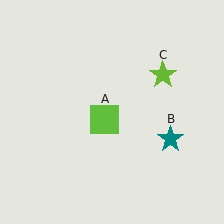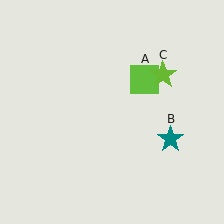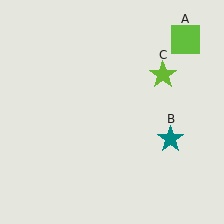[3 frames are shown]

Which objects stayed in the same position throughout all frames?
Teal star (object B) and lime star (object C) remained stationary.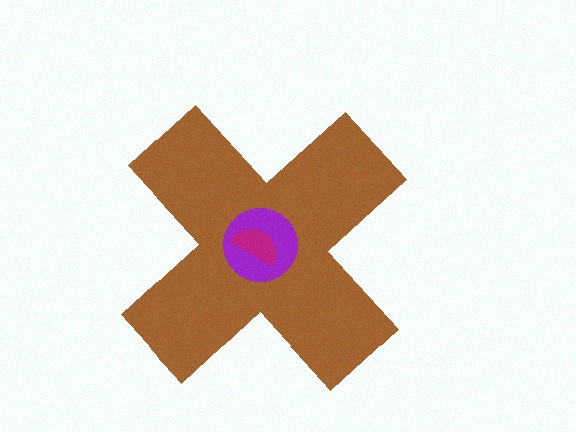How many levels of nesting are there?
3.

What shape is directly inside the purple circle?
The magenta semicircle.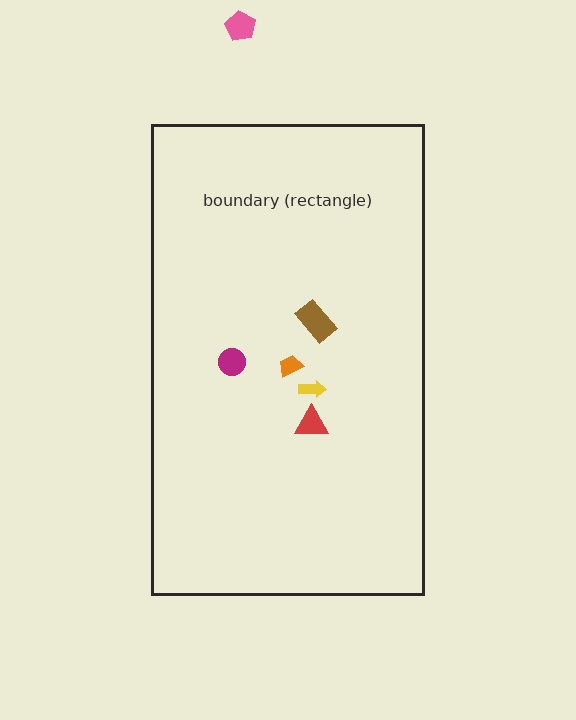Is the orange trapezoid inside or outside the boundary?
Inside.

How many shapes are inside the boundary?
5 inside, 1 outside.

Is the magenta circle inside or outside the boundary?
Inside.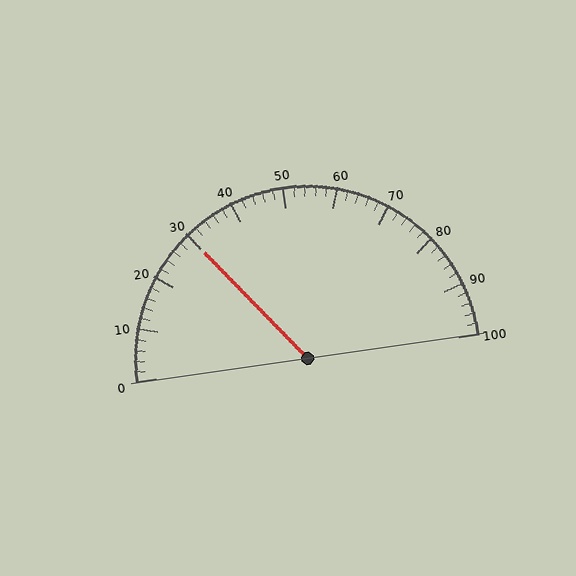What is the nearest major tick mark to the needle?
The nearest major tick mark is 30.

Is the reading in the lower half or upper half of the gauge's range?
The reading is in the lower half of the range (0 to 100).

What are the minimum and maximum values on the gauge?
The gauge ranges from 0 to 100.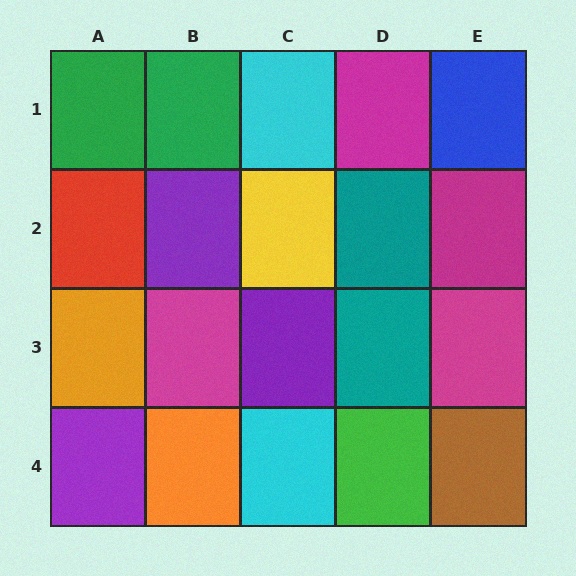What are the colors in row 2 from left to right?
Red, purple, yellow, teal, magenta.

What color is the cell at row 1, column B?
Green.